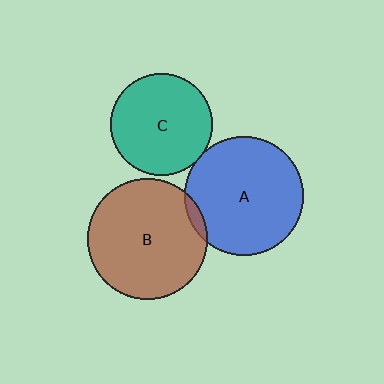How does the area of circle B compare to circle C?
Approximately 1.4 times.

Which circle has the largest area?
Circle B (brown).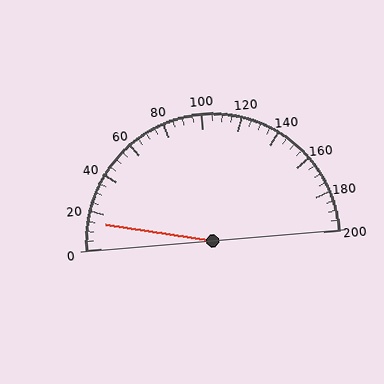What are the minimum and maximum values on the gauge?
The gauge ranges from 0 to 200.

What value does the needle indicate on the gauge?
The needle indicates approximately 15.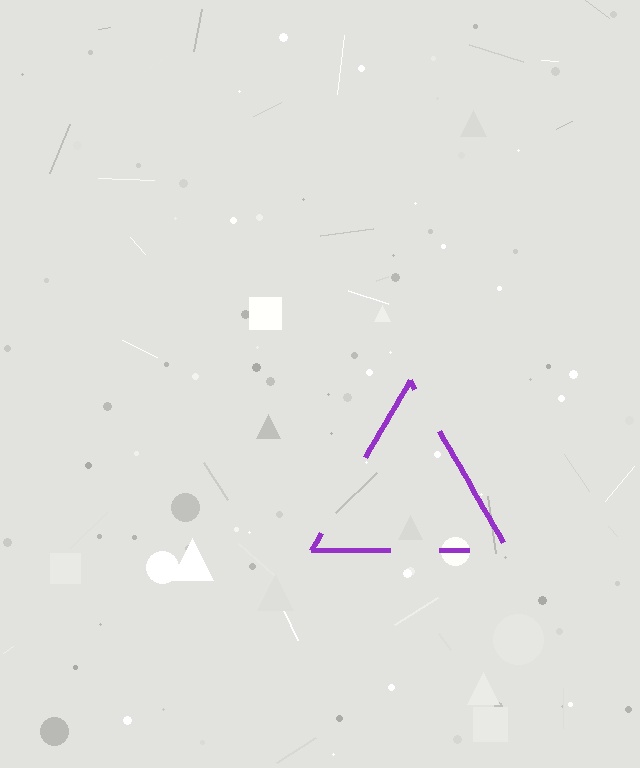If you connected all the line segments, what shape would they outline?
They would outline a triangle.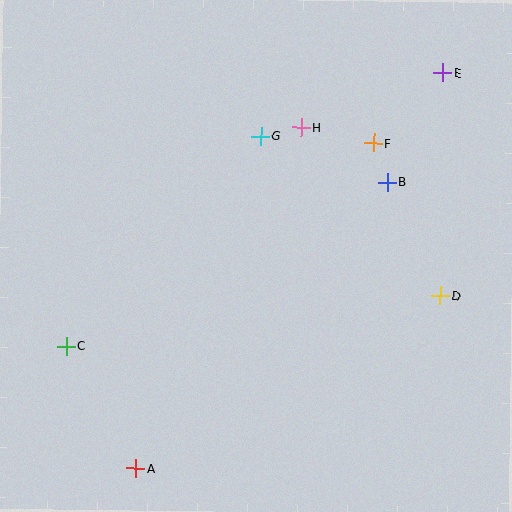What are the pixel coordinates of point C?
Point C is at (66, 346).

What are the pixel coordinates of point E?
Point E is at (443, 73).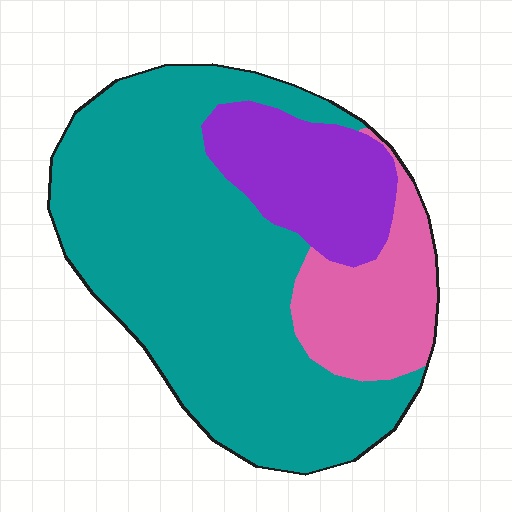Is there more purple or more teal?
Teal.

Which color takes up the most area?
Teal, at roughly 65%.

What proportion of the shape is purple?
Purple covers about 20% of the shape.